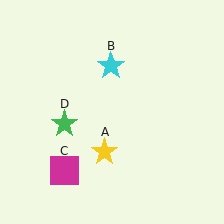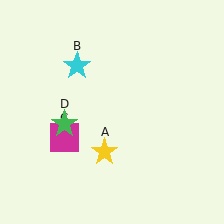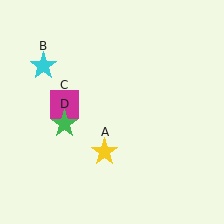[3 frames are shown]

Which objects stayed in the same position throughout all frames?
Yellow star (object A) and green star (object D) remained stationary.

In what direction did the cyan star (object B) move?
The cyan star (object B) moved left.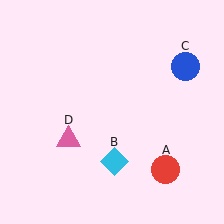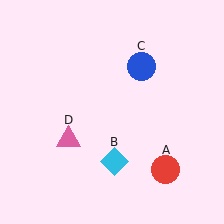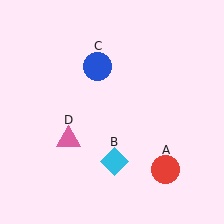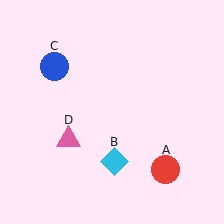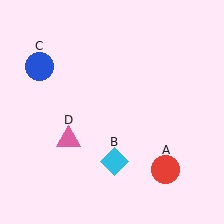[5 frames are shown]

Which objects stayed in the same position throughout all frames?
Red circle (object A) and cyan diamond (object B) and pink triangle (object D) remained stationary.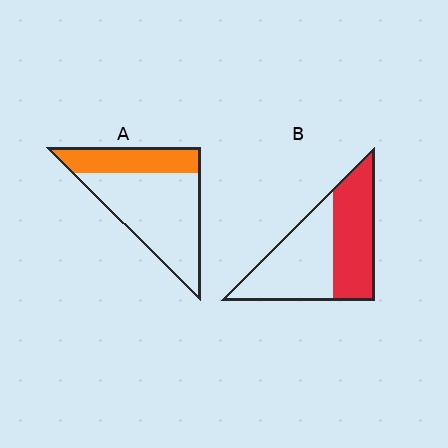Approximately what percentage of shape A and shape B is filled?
A is approximately 30% and B is approximately 45%.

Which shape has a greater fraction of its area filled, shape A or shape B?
Shape B.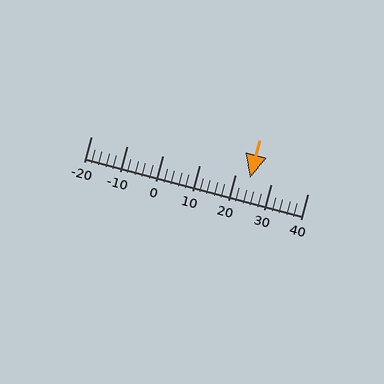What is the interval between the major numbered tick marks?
The major tick marks are spaced 10 units apart.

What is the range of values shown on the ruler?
The ruler shows values from -20 to 40.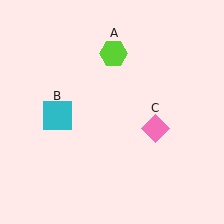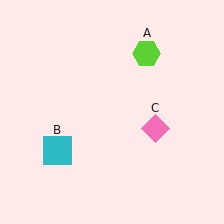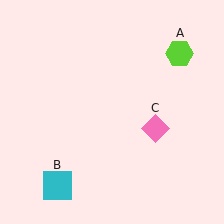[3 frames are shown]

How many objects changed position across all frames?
2 objects changed position: lime hexagon (object A), cyan square (object B).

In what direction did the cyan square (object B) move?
The cyan square (object B) moved down.